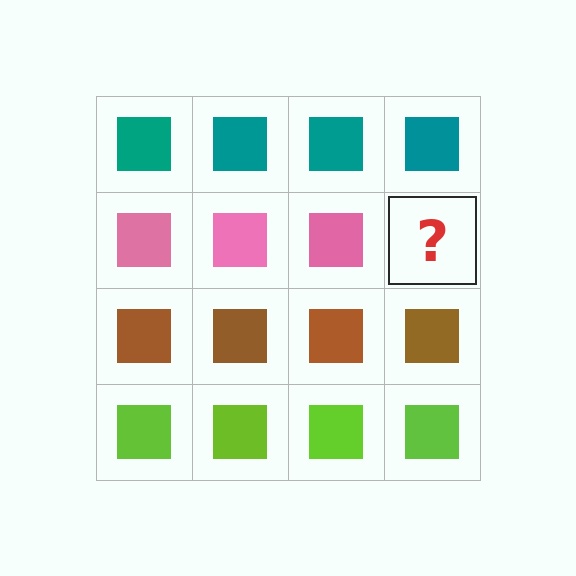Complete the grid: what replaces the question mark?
The question mark should be replaced with a pink square.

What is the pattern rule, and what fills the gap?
The rule is that each row has a consistent color. The gap should be filled with a pink square.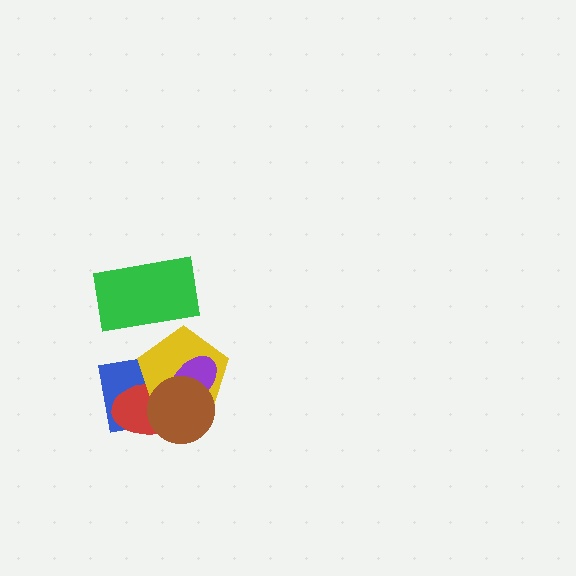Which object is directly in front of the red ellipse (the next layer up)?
The yellow pentagon is directly in front of the red ellipse.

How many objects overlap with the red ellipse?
4 objects overlap with the red ellipse.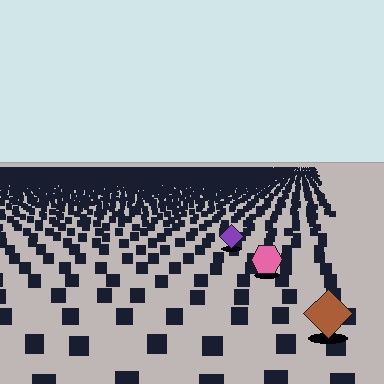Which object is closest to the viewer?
The brown diamond is closest. The texture marks near it are larger and more spread out.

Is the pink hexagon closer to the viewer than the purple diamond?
Yes. The pink hexagon is closer — you can tell from the texture gradient: the ground texture is coarser near it.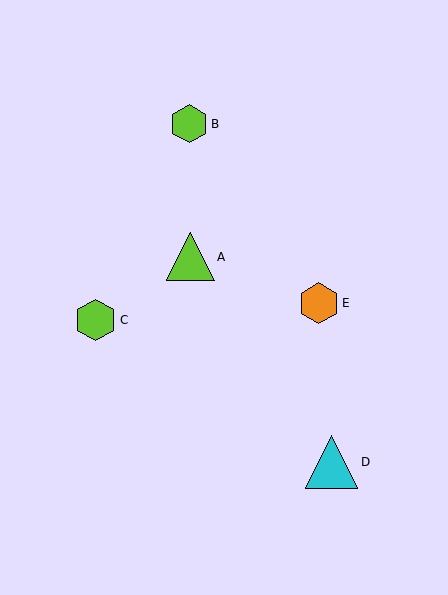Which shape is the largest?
The cyan triangle (labeled D) is the largest.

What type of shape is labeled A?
Shape A is a lime triangle.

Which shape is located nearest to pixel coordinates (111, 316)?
The lime hexagon (labeled C) at (96, 320) is nearest to that location.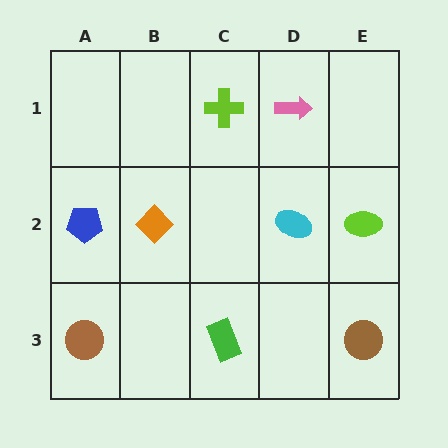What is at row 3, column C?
A green rectangle.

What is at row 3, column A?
A brown circle.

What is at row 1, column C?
A lime cross.